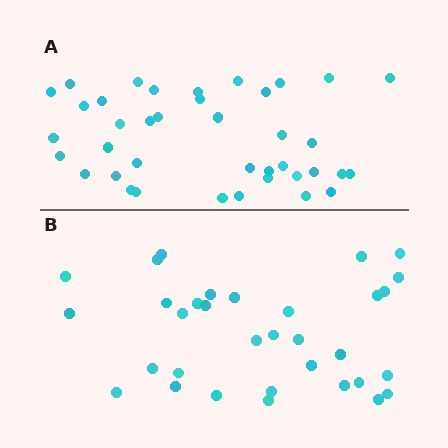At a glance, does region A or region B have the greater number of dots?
Region A (the top region) has more dots.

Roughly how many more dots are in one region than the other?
Region A has about 6 more dots than region B.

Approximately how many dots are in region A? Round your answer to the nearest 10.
About 40 dots. (The exact count is 39, which rounds to 40.)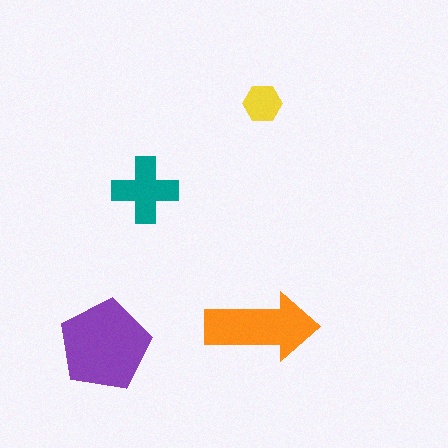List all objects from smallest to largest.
The yellow hexagon, the teal cross, the orange arrow, the purple pentagon.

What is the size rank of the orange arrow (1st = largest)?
2nd.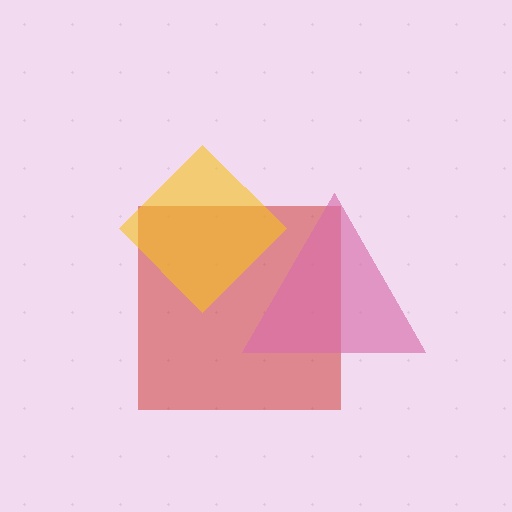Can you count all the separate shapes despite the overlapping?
Yes, there are 3 separate shapes.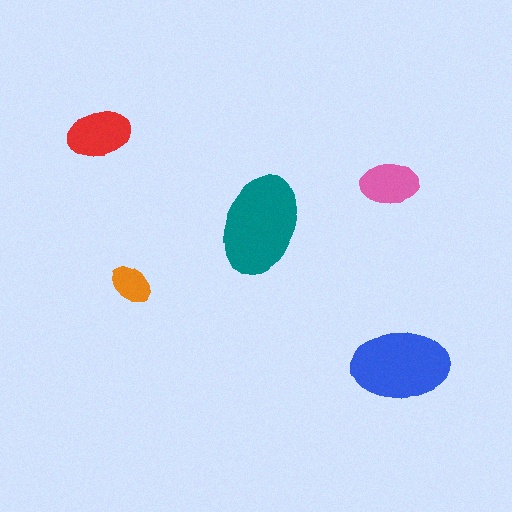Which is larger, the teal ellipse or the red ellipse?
The teal one.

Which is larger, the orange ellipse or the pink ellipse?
The pink one.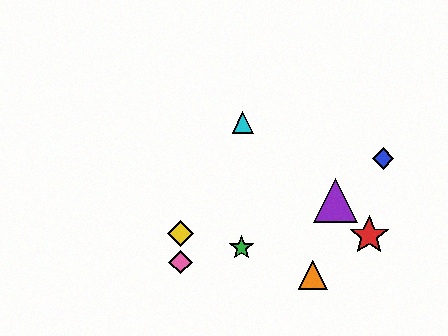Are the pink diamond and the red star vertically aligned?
No, the pink diamond is at x≈180 and the red star is at x≈369.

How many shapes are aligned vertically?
2 shapes (the yellow diamond, the pink diamond) are aligned vertically.